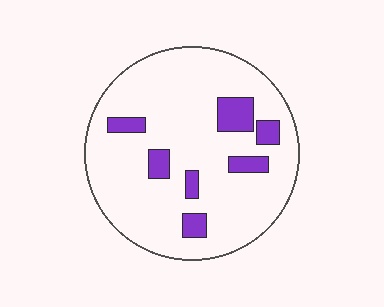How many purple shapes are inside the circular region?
7.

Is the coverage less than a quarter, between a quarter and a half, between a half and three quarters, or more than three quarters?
Less than a quarter.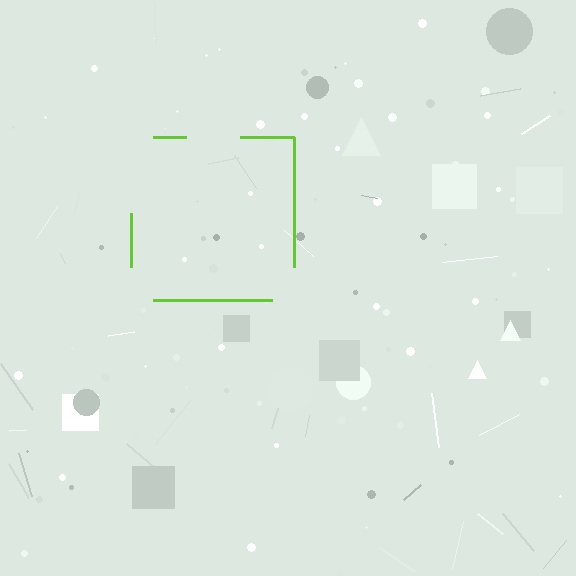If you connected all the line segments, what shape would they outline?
They would outline a square.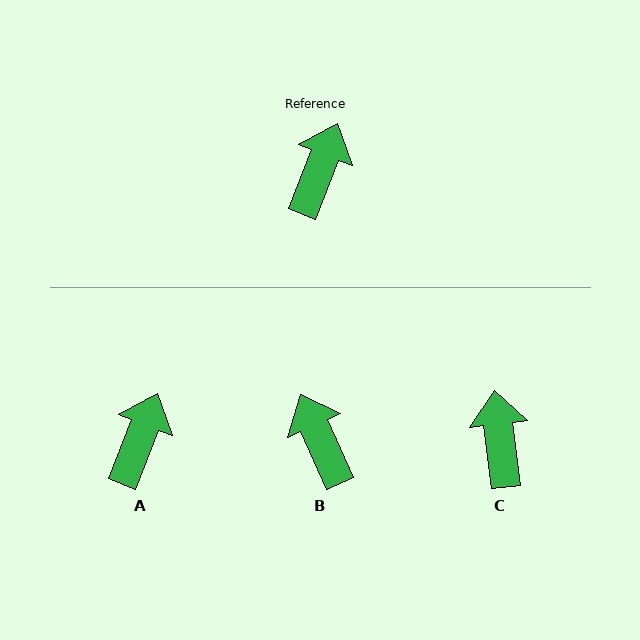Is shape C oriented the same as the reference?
No, it is off by about 28 degrees.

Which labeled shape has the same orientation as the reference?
A.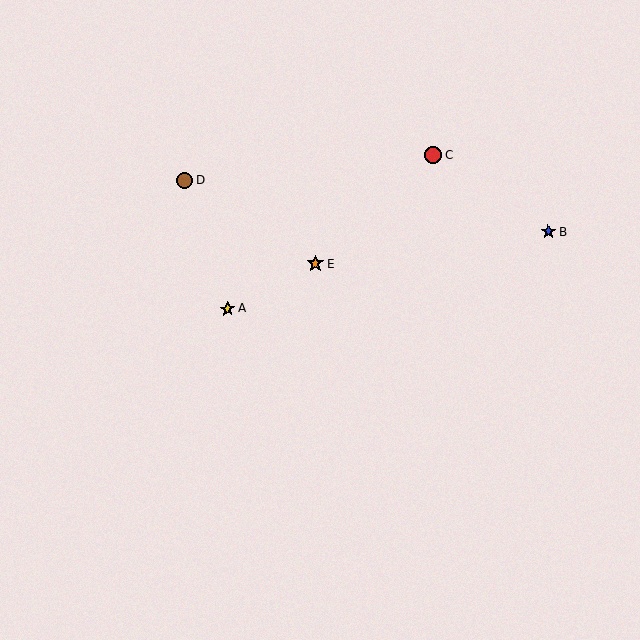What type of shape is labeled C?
Shape C is a red circle.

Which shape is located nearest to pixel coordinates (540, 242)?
The blue star (labeled B) at (548, 232) is nearest to that location.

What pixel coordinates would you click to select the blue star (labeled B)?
Click at (548, 232) to select the blue star B.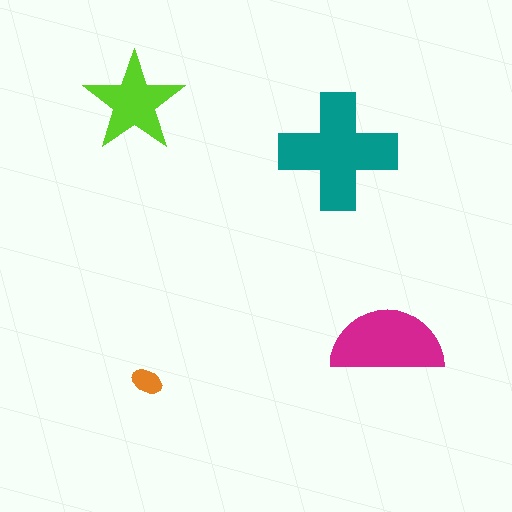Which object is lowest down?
The orange ellipse is bottommost.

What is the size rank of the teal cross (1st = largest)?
1st.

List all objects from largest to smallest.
The teal cross, the magenta semicircle, the lime star, the orange ellipse.